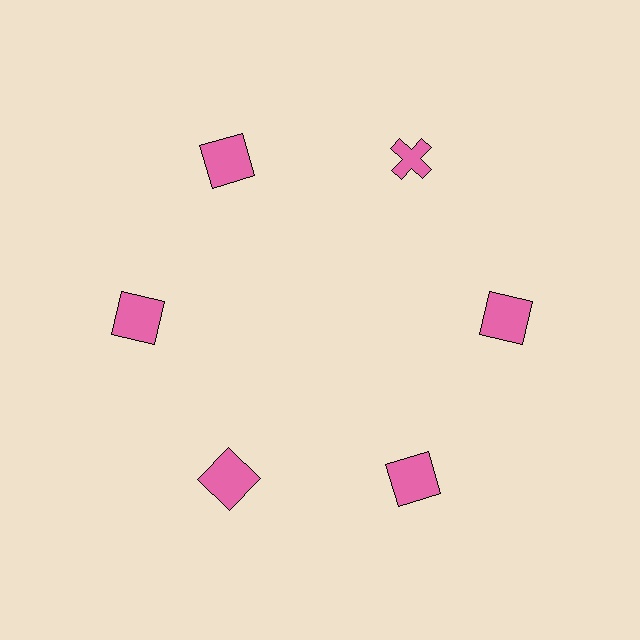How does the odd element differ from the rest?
It has a different shape: cross instead of square.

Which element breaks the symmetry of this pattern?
The pink cross at roughly the 1 o'clock position breaks the symmetry. All other shapes are pink squares.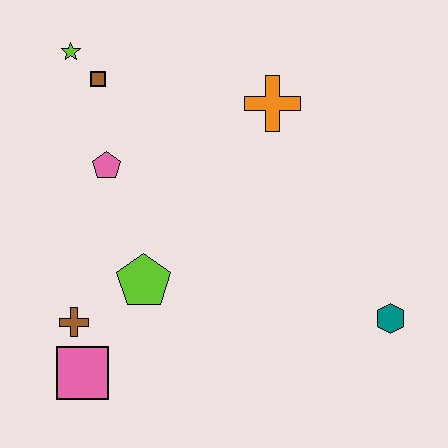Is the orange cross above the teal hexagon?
Yes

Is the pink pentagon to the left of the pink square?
No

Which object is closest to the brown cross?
The pink square is closest to the brown cross.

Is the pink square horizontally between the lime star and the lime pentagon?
Yes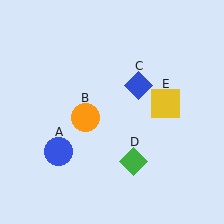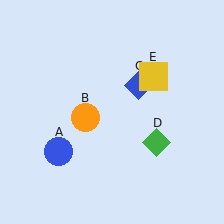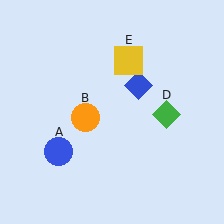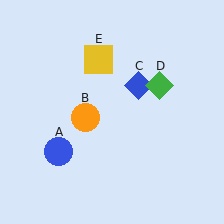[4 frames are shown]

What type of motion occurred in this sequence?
The green diamond (object D), yellow square (object E) rotated counterclockwise around the center of the scene.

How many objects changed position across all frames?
2 objects changed position: green diamond (object D), yellow square (object E).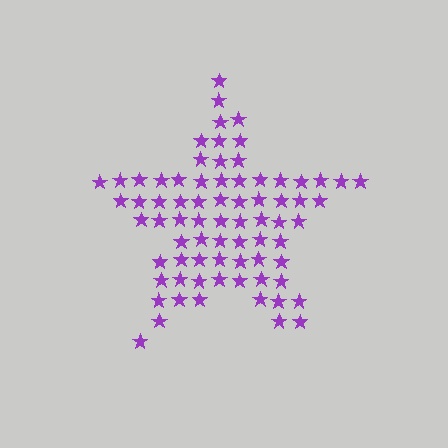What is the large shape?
The large shape is a star.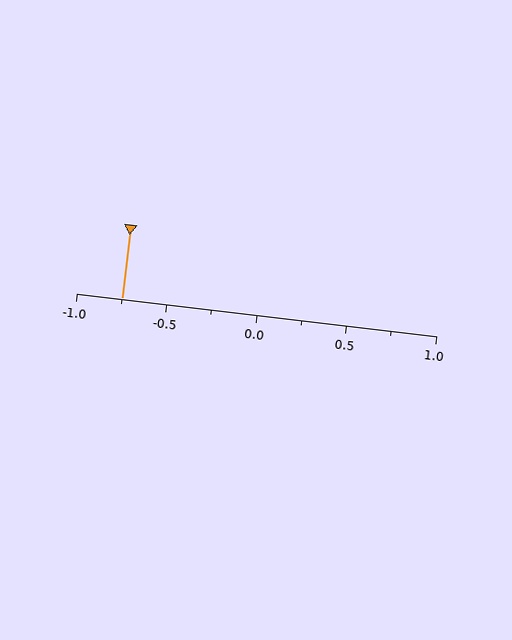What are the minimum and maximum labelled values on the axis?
The axis runs from -1.0 to 1.0.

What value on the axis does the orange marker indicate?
The marker indicates approximately -0.75.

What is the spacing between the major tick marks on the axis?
The major ticks are spaced 0.5 apart.